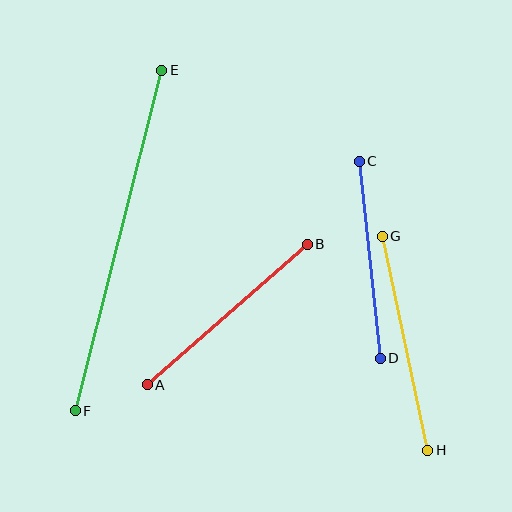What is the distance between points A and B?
The distance is approximately 213 pixels.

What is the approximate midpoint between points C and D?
The midpoint is at approximately (370, 260) pixels.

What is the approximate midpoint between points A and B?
The midpoint is at approximately (227, 314) pixels.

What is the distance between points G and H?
The distance is approximately 219 pixels.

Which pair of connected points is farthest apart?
Points E and F are farthest apart.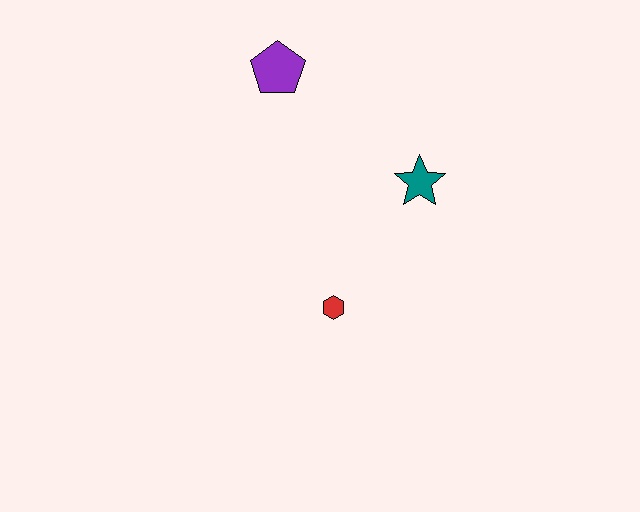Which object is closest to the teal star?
The red hexagon is closest to the teal star.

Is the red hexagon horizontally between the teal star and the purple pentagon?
Yes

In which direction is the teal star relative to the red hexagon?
The teal star is above the red hexagon.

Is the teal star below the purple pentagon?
Yes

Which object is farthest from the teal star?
The purple pentagon is farthest from the teal star.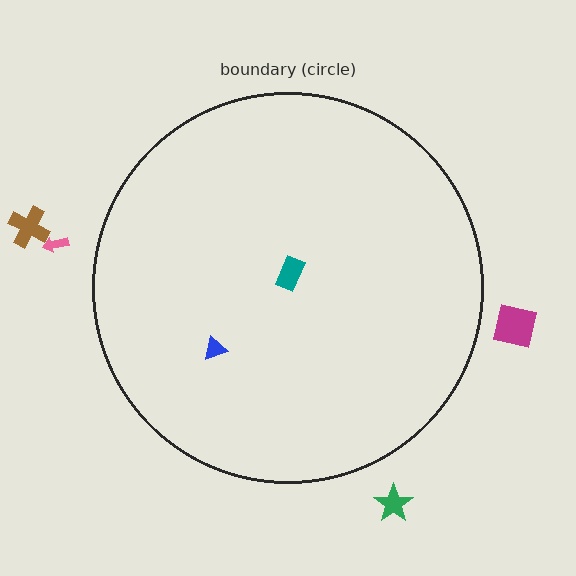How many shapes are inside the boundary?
2 inside, 4 outside.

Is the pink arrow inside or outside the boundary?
Outside.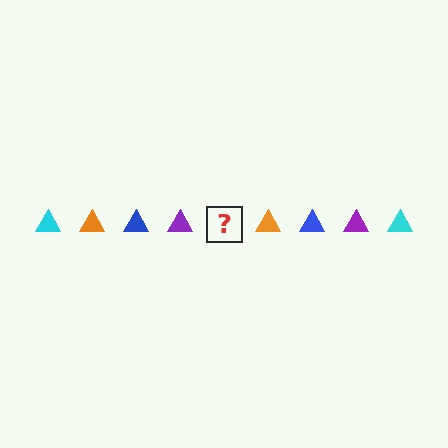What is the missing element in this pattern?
The missing element is a cyan triangle.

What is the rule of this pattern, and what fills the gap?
The rule is that the pattern cycles through cyan, orange, blue, purple triangles. The gap should be filled with a cyan triangle.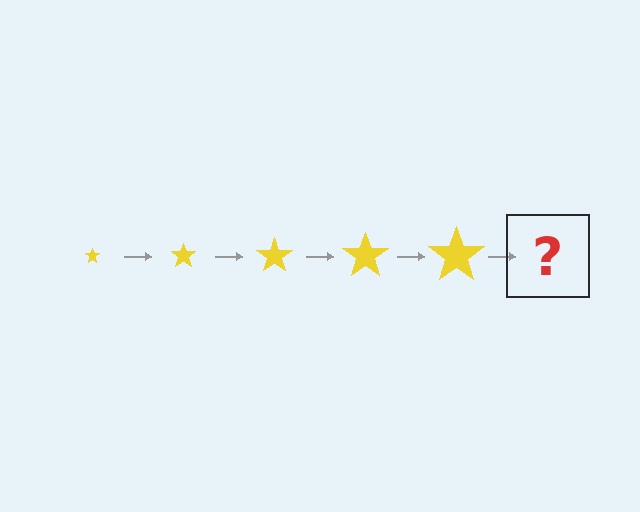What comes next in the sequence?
The next element should be a yellow star, larger than the previous one.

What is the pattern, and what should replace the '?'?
The pattern is that the star gets progressively larger each step. The '?' should be a yellow star, larger than the previous one.